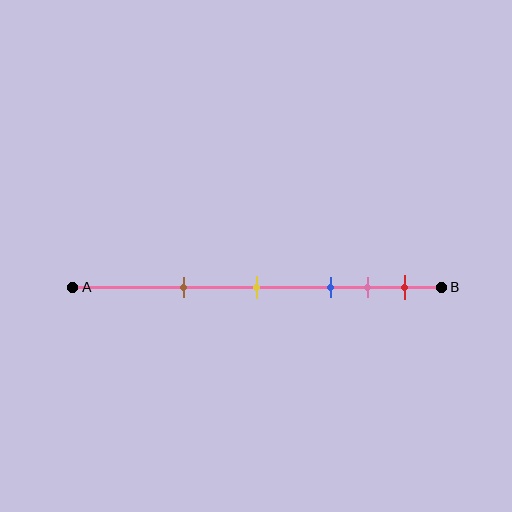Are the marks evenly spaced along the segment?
No, the marks are not evenly spaced.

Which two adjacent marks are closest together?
The pink and red marks are the closest adjacent pair.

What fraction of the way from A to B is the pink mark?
The pink mark is approximately 80% (0.8) of the way from A to B.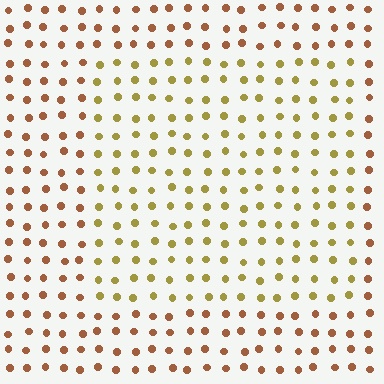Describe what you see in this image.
The image is filled with small brown elements in a uniform arrangement. A rectangle-shaped region is visible where the elements are tinted to a slightly different hue, forming a subtle color boundary.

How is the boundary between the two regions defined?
The boundary is defined purely by a slight shift in hue (about 35 degrees). Spacing, size, and orientation are identical on both sides.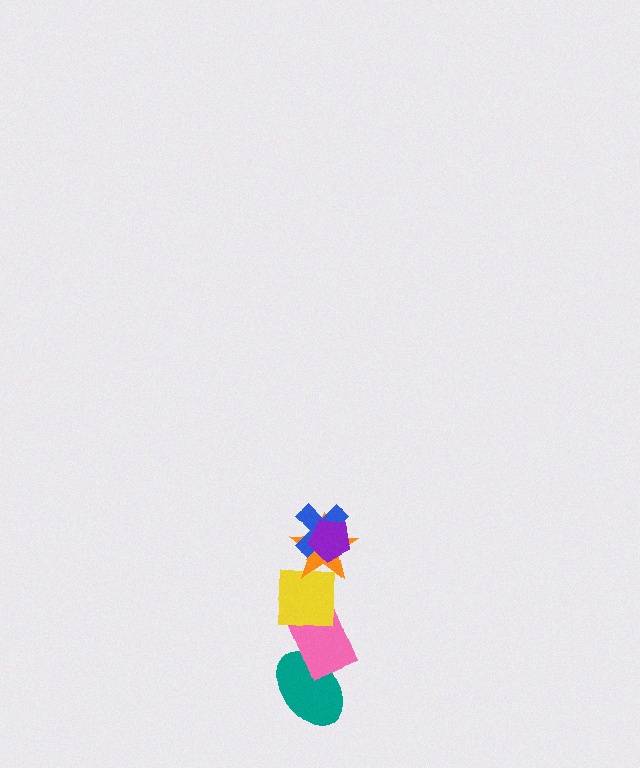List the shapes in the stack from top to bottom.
From top to bottom: the purple pentagon, the blue cross, the orange star, the yellow square, the pink rectangle, the teal ellipse.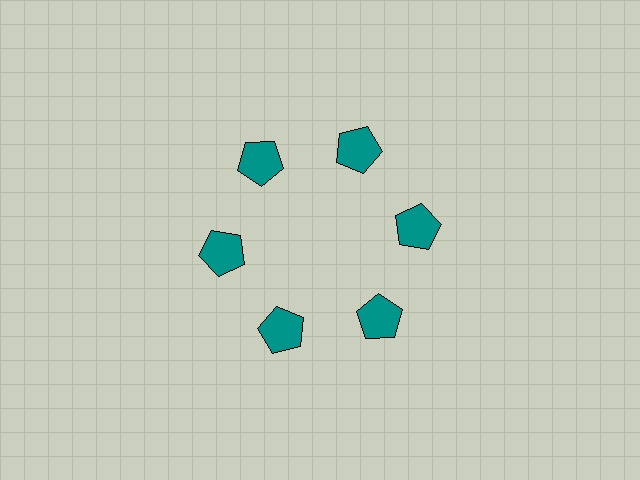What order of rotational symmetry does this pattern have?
This pattern has 6-fold rotational symmetry.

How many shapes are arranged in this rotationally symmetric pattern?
There are 6 shapes, arranged in 6 groups of 1.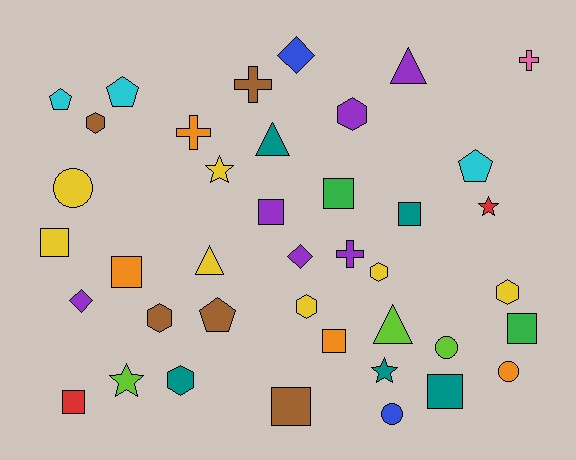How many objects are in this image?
There are 40 objects.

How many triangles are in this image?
There are 4 triangles.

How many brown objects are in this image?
There are 5 brown objects.